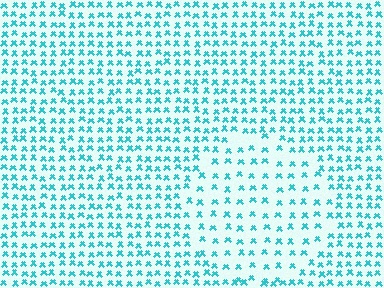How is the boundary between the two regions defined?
The boundary is defined by a change in element density (approximately 1.8x ratio). All elements are the same color, size, and shape.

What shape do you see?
I see a circle.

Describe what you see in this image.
The image contains small cyan elements arranged at two different densities. A circle-shaped region is visible where the elements are less densely packed than the surrounding area.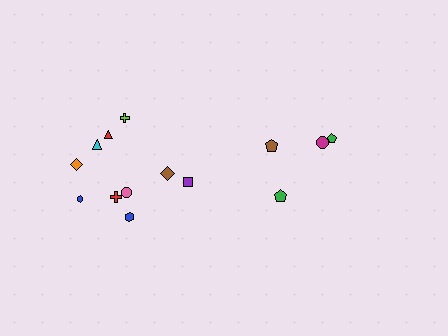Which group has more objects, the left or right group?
The left group.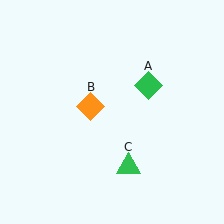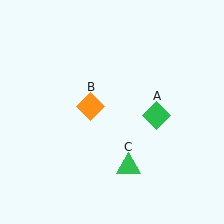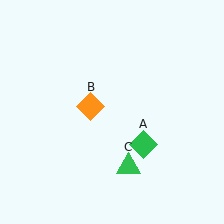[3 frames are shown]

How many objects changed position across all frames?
1 object changed position: green diamond (object A).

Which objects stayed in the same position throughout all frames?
Orange diamond (object B) and green triangle (object C) remained stationary.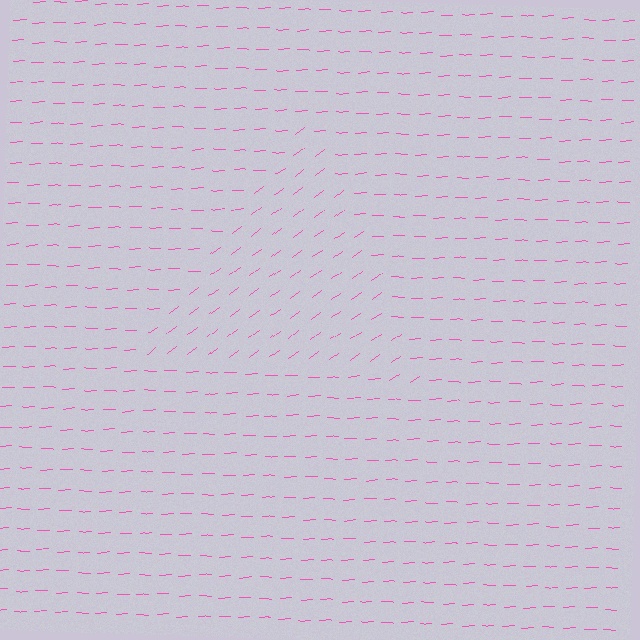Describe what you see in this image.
The image is filled with small pink line segments. A triangle region in the image has lines oriented differently from the surrounding lines, creating a visible texture boundary.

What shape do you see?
I see a triangle.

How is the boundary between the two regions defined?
The boundary is defined purely by a change in line orientation (approximately 34 degrees difference). All lines are the same color and thickness.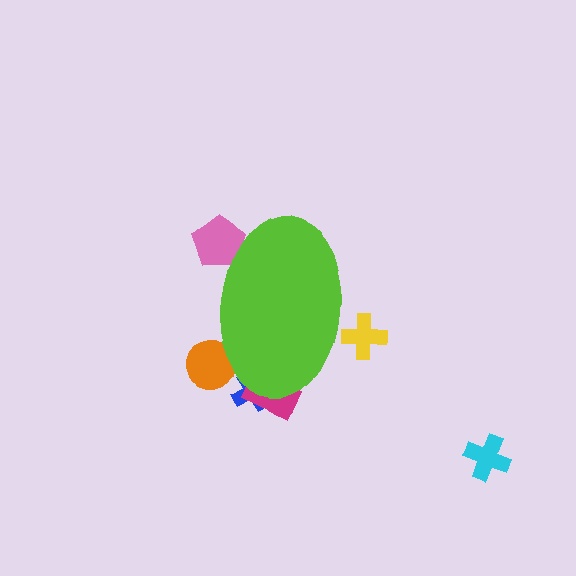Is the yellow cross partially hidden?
Yes, the yellow cross is partially hidden behind the lime ellipse.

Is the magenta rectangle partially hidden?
Yes, the magenta rectangle is partially hidden behind the lime ellipse.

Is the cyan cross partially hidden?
No, the cyan cross is fully visible.